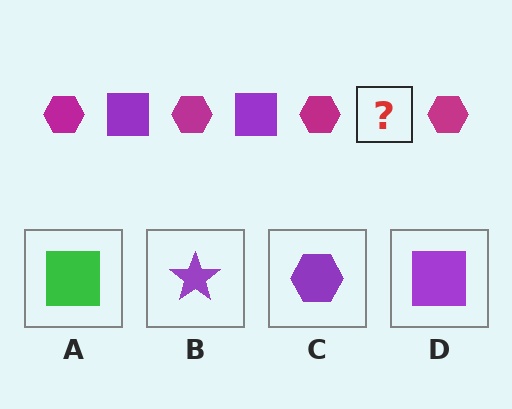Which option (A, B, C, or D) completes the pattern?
D.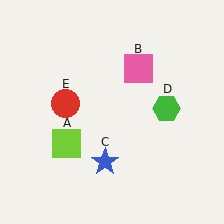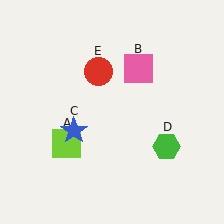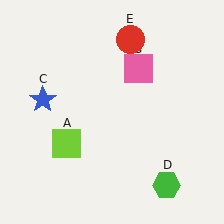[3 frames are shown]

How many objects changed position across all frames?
3 objects changed position: blue star (object C), green hexagon (object D), red circle (object E).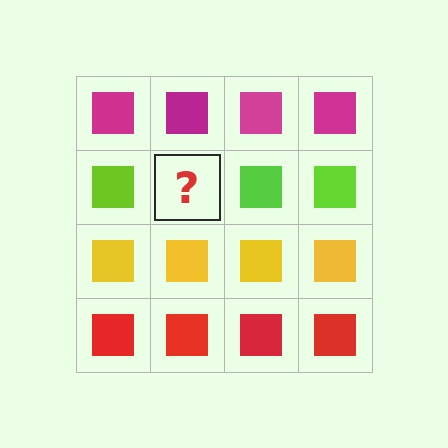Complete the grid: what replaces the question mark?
The question mark should be replaced with a lime square.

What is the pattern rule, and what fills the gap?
The rule is that each row has a consistent color. The gap should be filled with a lime square.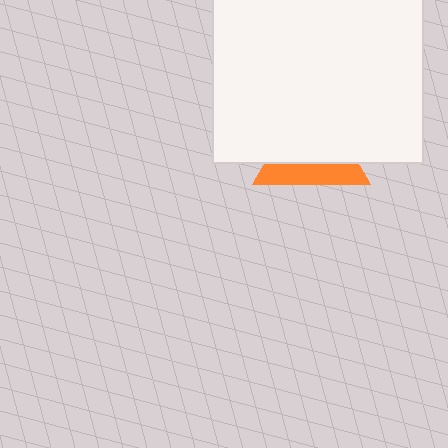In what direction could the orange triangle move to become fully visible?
The orange triangle could move down. That would shift it out from behind the white square entirely.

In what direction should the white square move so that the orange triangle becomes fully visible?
The white square should move up. That is the shortest direction to clear the overlap and leave the orange triangle fully visible.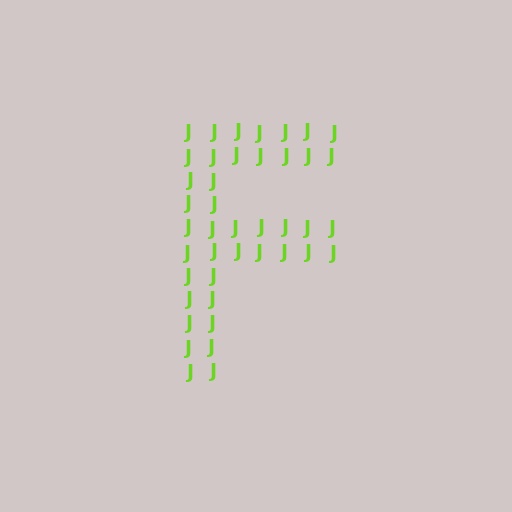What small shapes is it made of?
It is made of small letter J's.